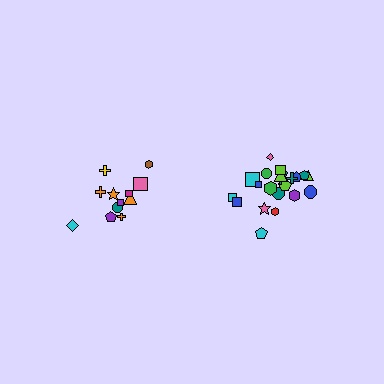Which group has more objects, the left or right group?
The right group.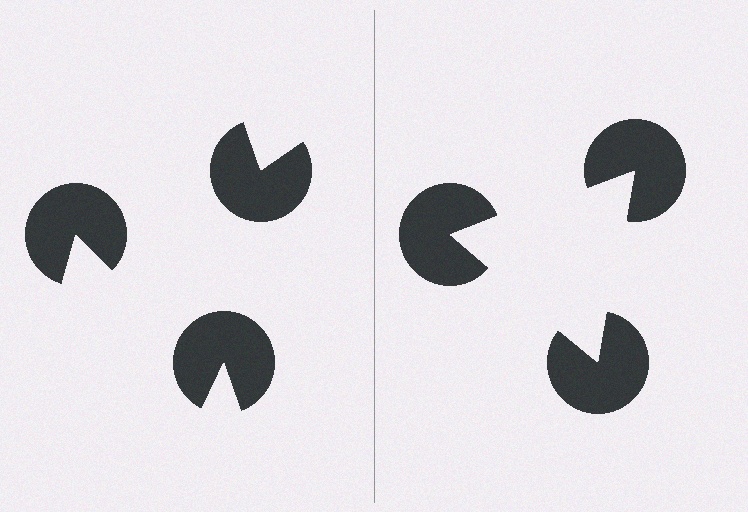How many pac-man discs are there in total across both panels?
6 — 3 on each side.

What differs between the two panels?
The pac-man discs are positioned identically on both sides; only the wedge orientations differ. On the right they align to a triangle; on the left they are misaligned.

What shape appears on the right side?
An illusory triangle.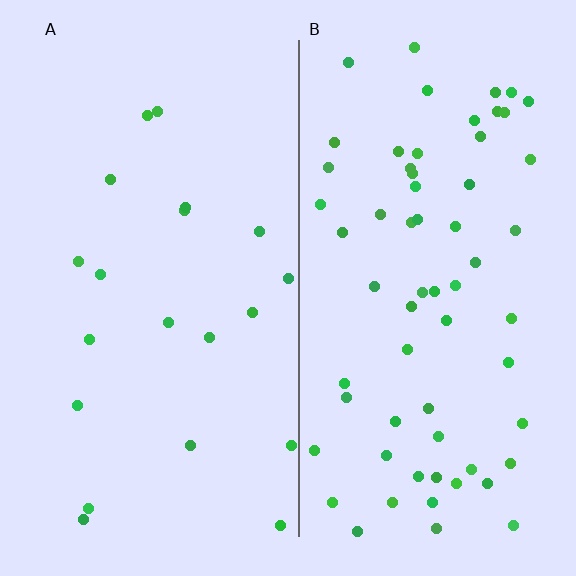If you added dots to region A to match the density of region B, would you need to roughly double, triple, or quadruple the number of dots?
Approximately triple.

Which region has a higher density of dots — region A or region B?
B (the right).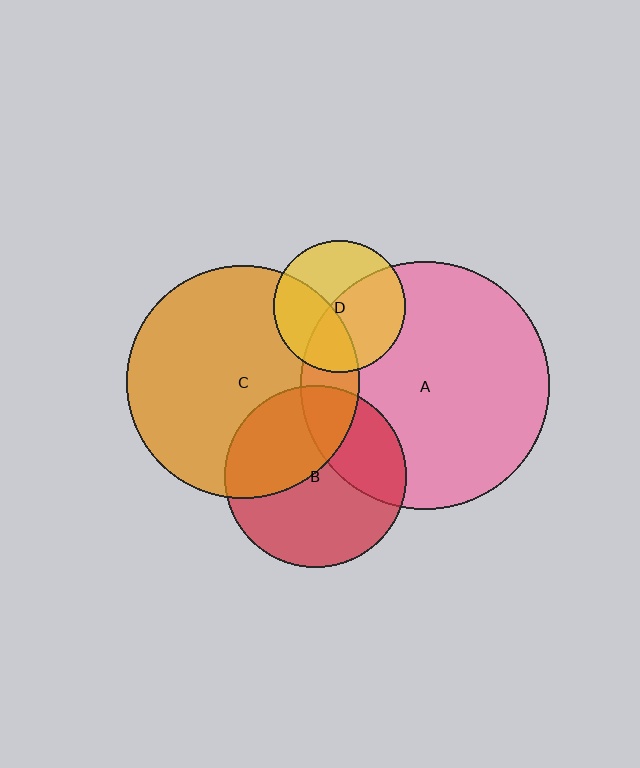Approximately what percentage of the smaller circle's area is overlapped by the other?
Approximately 50%.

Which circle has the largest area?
Circle A (pink).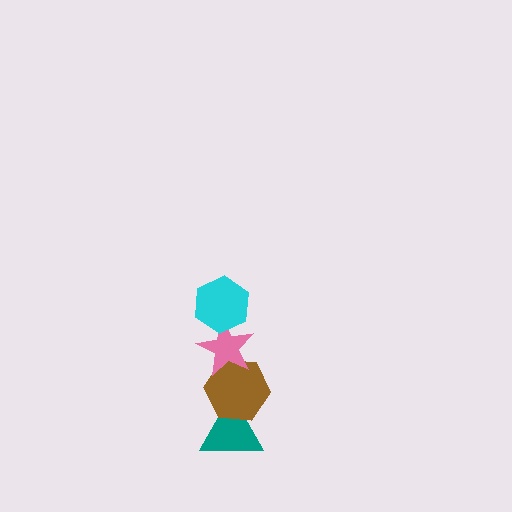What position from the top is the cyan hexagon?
The cyan hexagon is 1st from the top.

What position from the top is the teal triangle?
The teal triangle is 4th from the top.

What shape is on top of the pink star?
The cyan hexagon is on top of the pink star.